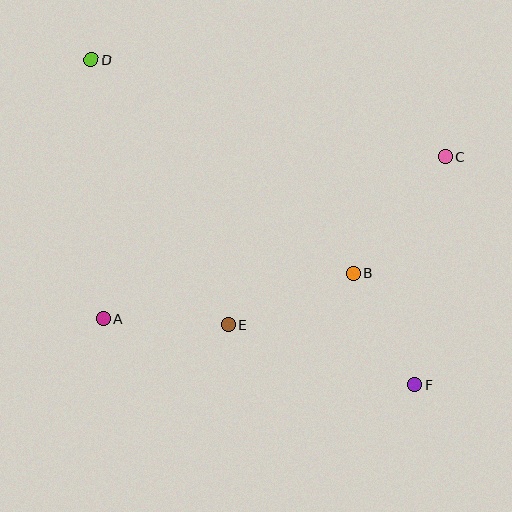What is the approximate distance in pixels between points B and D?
The distance between B and D is approximately 338 pixels.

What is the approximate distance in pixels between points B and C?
The distance between B and C is approximately 149 pixels.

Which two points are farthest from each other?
Points D and F are farthest from each other.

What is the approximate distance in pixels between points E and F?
The distance between E and F is approximately 196 pixels.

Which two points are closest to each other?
Points A and E are closest to each other.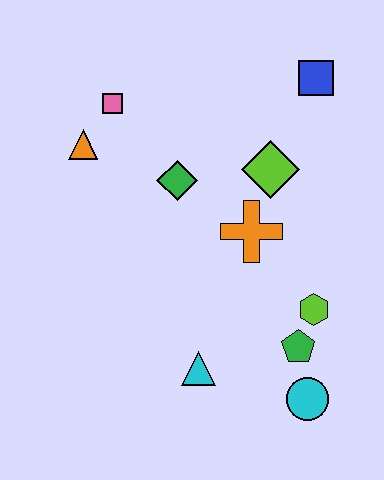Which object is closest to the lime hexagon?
The green pentagon is closest to the lime hexagon.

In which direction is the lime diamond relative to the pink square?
The lime diamond is to the right of the pink square.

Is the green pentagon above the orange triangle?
No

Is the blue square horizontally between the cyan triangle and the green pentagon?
No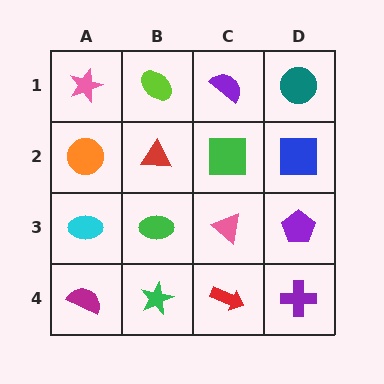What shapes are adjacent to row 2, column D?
A teal circle (row 1, column D), a purple pentagon (row 3, column D), a green square (row 2, column C).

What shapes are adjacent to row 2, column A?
A pink star (row 1, column A), a cyan ellipse (row 3, column A), a red triangle (row 2, column B).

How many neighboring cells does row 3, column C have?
4.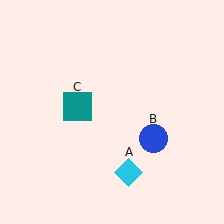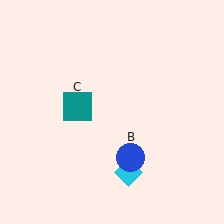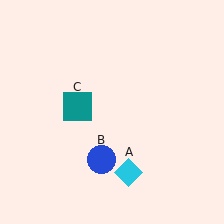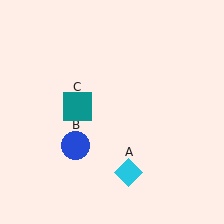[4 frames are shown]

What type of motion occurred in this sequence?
The blue circle (object B) rotated clockwise around the center of the scene.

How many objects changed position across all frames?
1 object changed position: blue circle (object B).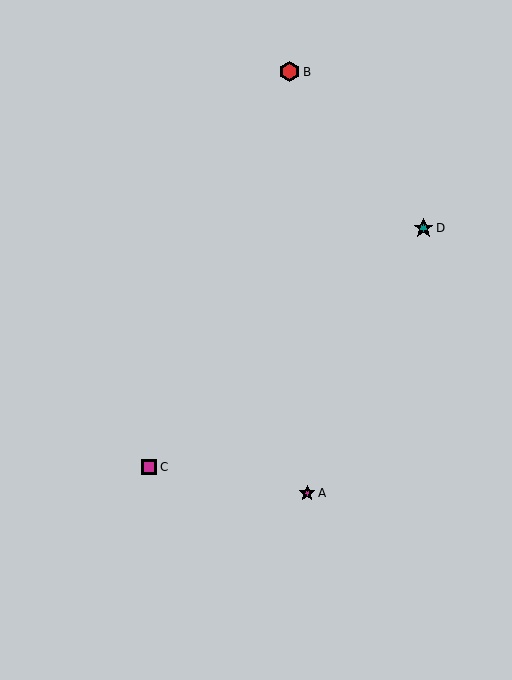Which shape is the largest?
The red hexagon (labeled B) is the largest.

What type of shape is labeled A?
Shape A is a magenta star.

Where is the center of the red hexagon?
The center of the red hexagon is at (290, 72).